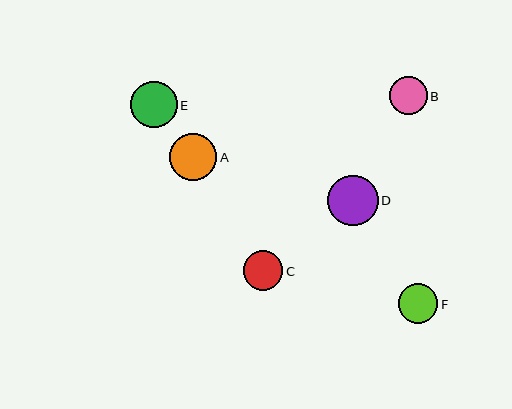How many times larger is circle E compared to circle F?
Circle E is approximately 1.2 times the size of circle F.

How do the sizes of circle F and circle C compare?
Circle F and circle C are approximately the same size.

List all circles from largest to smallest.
From largest to smallest: D, A, E, F, C, B.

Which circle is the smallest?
Circle B is the smallest with a size of approximately 38 pixels.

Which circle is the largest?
Circle D is the largest with a size of approximately 50 pixels.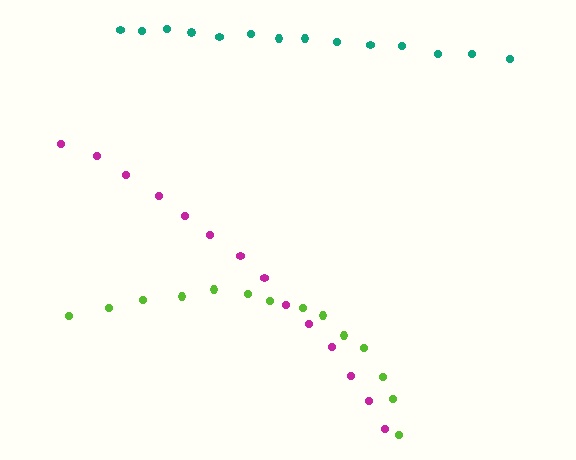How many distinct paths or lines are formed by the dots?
There are 3 distinct paths.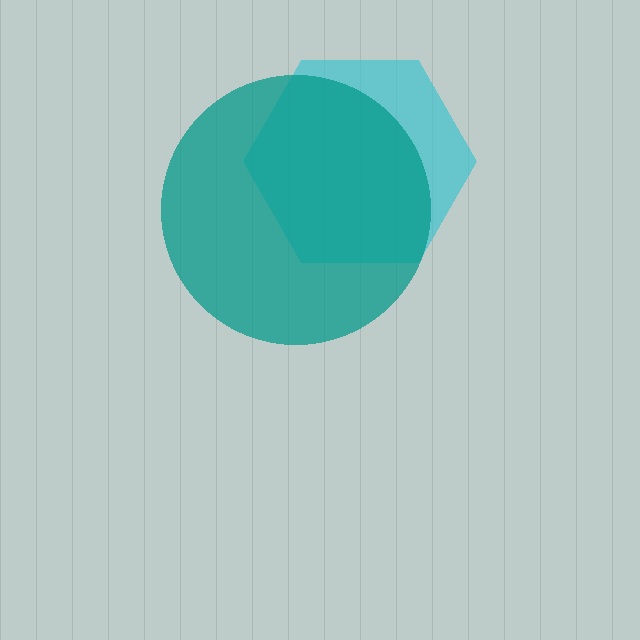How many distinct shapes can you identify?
There are 2 distinct shapes: a cyan hexagon, a teal circle.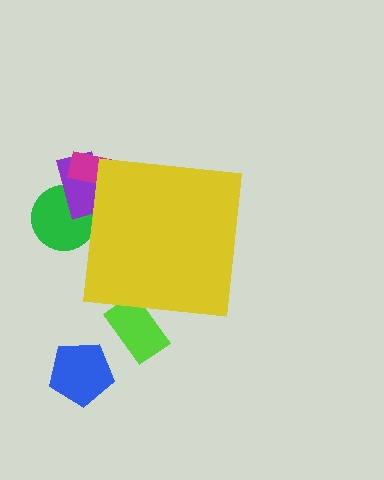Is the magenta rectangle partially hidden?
Yes, the magenta rectangle is partially hidden behind the yellow square.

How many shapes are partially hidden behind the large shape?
4 shapes are partially hidden.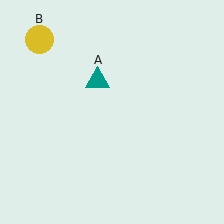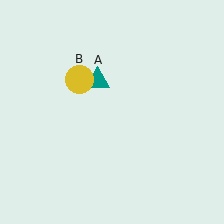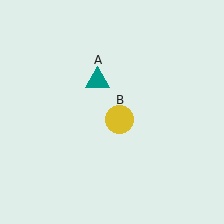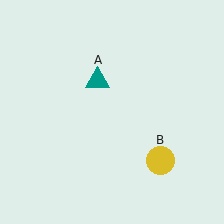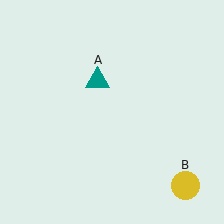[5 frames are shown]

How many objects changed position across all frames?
1 object changed position: yellow circle (object B).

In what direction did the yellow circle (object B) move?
The yellow circle (object B) moved down and to the right.